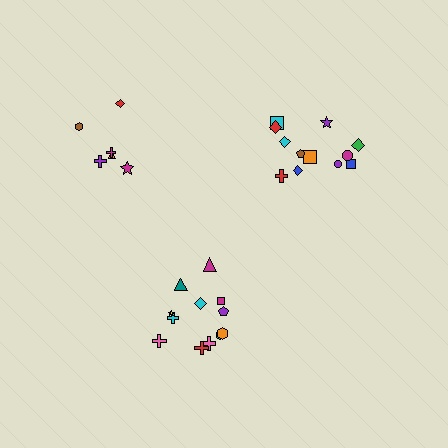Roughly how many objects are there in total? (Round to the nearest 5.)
Roughly 30 objects in total.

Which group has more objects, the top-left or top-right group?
The top-right group.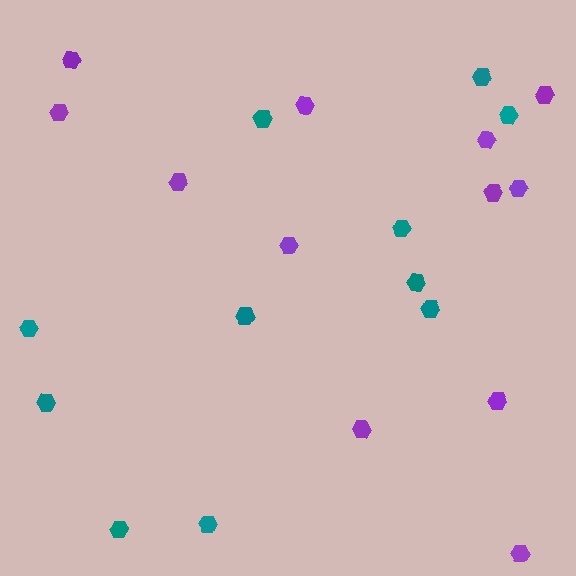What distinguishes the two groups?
There are 2 groups: one group of teal hexagons (11) and one group of purple hexagons (12).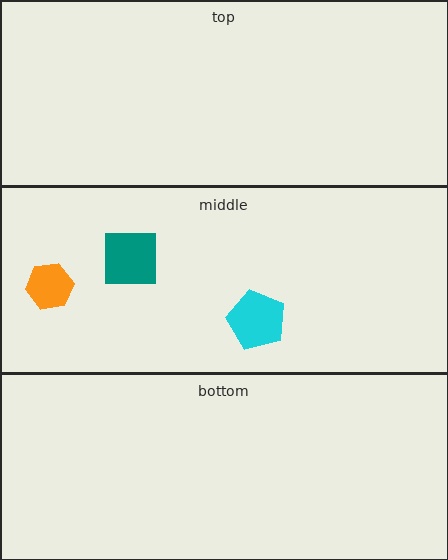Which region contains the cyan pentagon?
The middle region.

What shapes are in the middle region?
The orange hexagon, the teal square, the cyan pentagon.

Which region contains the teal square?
The middle region.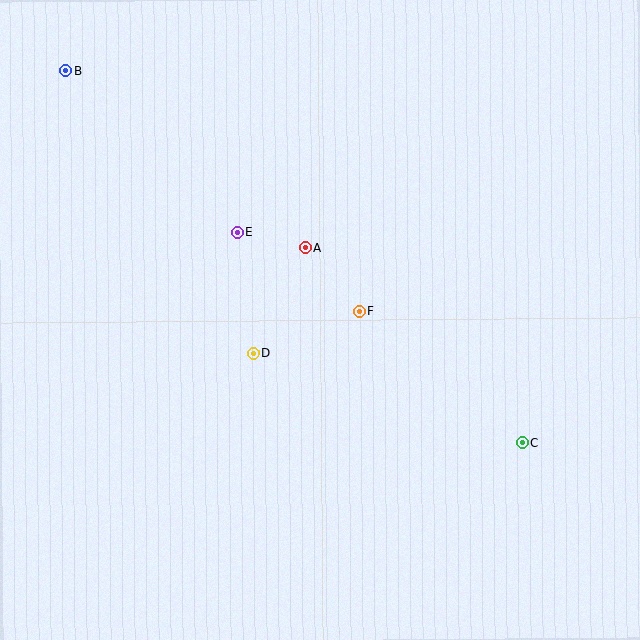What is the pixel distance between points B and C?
The distance between B and C is 590 pixels.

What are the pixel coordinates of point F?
Point F is at (359, 311).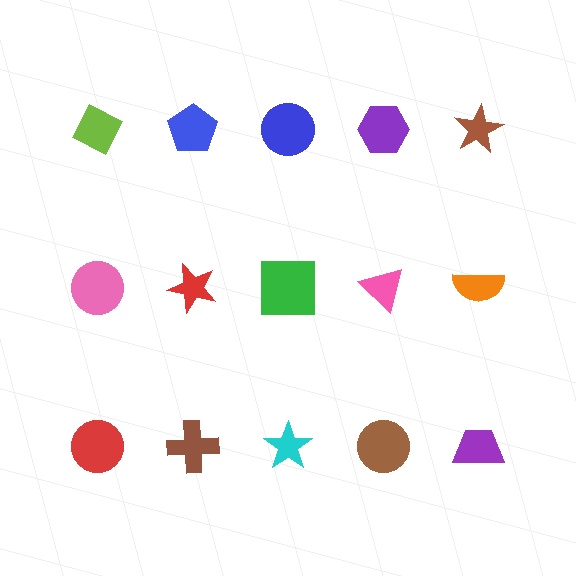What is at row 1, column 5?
A brown star.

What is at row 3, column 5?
A purple trapezoid.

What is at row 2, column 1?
A pink circle.